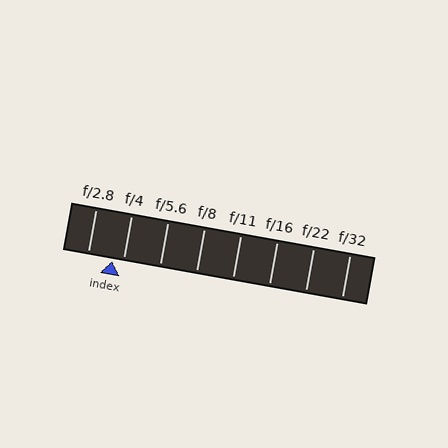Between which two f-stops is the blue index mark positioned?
The index mark is between f/2.8 and f/4.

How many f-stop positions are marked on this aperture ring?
There are 8 f-stop positions marked.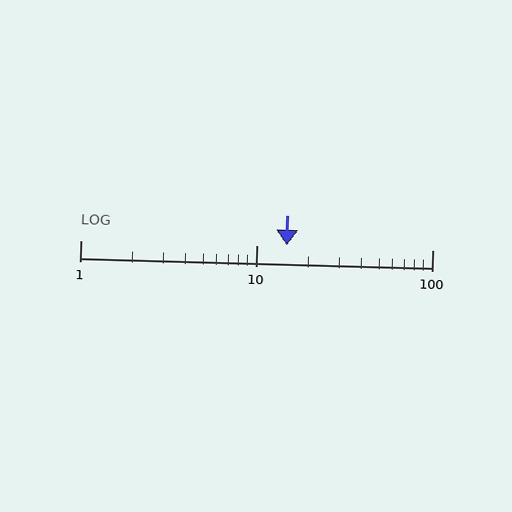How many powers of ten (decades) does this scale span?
The scale spans 2 decades, from 1 to 100.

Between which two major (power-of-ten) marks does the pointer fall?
The pointer is between 10 and 100.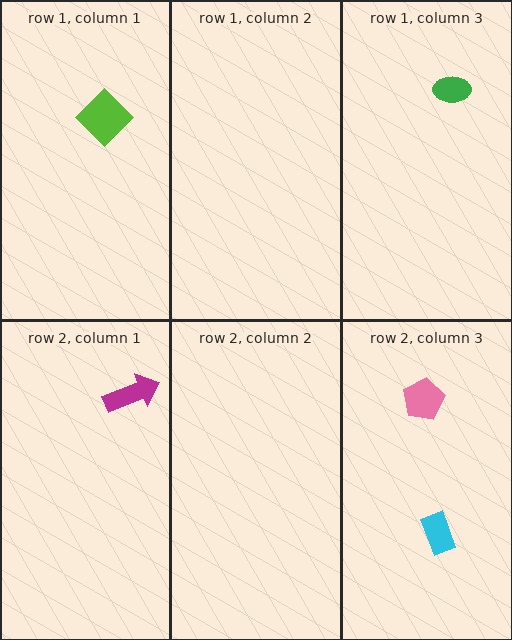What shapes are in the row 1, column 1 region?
The lime diamond.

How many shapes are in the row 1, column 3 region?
1.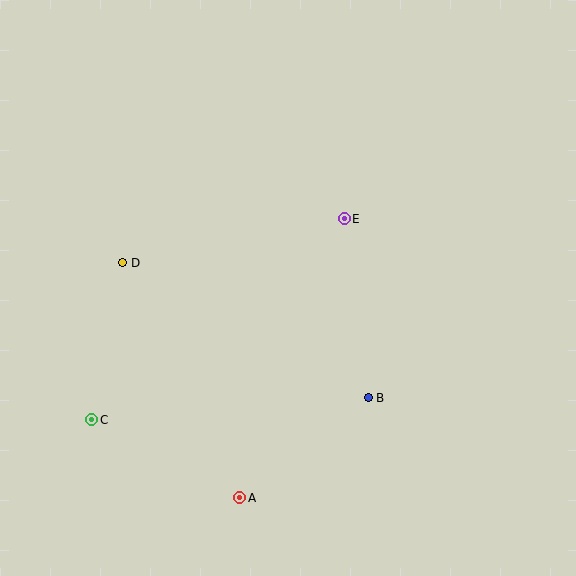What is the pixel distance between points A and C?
The distance between A and C is 168 pixels.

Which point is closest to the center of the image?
Point E at (344, 219) is closest to the center.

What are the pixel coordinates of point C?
Point C is at (92, 420).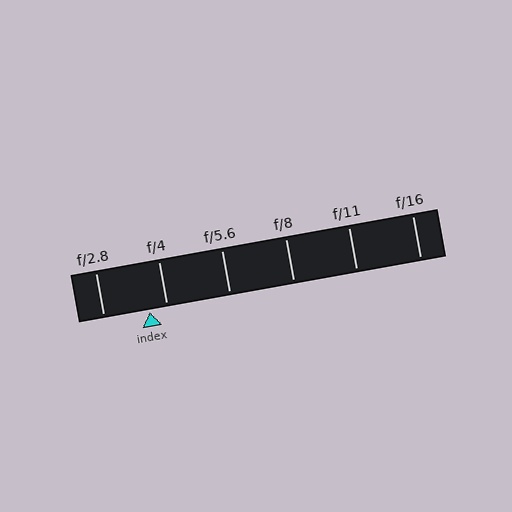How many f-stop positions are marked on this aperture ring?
There are 6 f-stop positions marked.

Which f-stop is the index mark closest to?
The index mark is closest to f/4.